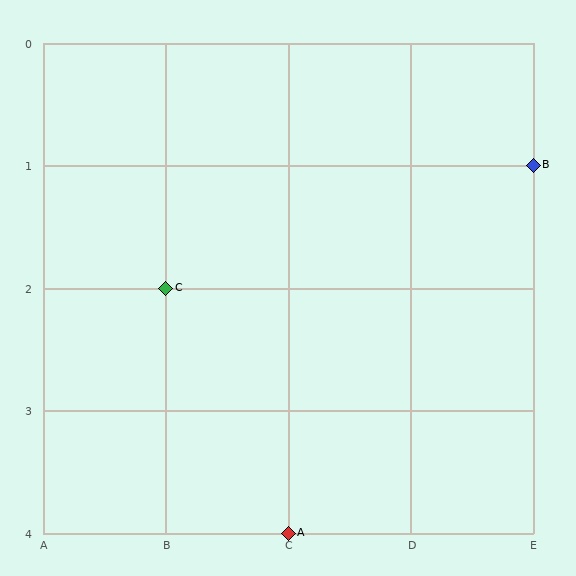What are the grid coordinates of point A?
Point A is at grid coordinates (C, 4).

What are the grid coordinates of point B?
Point B is at grid coordinates (E, 1).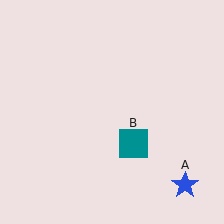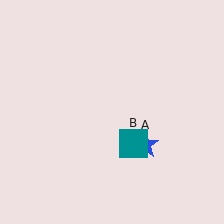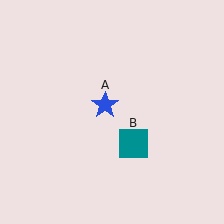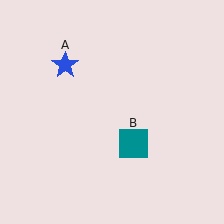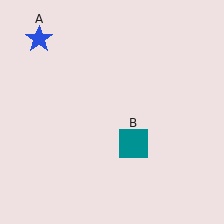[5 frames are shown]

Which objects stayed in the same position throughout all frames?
Teal square (object B) remained stationary.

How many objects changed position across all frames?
1 object changed position: blue star (object A).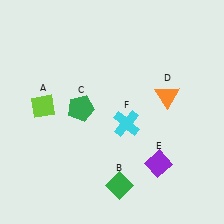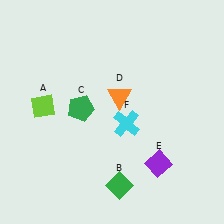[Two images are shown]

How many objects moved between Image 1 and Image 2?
1 object moved between the two images.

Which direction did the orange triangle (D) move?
The orange triangle (D) moved left.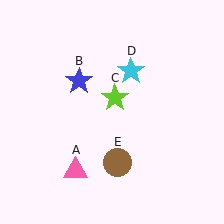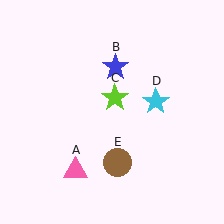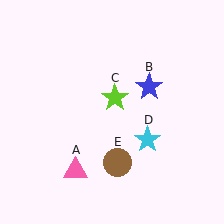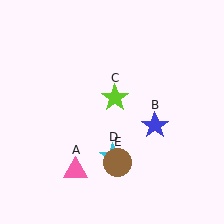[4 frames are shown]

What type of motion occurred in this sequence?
The blue star (object B), cyan star (object D) rotated clockwise around the center of the scene.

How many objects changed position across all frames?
2 objects changed position: blue star (object B), cyan star (object D).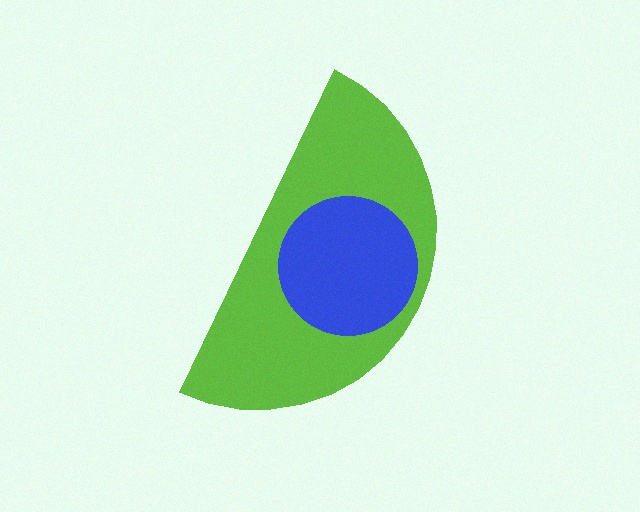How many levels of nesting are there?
2.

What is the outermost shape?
The lime semicircle.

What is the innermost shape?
The blue circle.